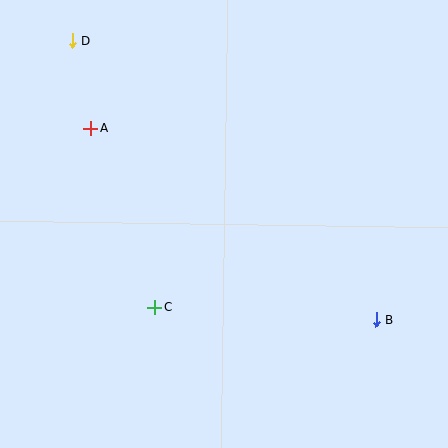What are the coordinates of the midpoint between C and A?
The midpoint between C and A is at (123, 218).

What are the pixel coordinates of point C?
Point C is at (155, 307).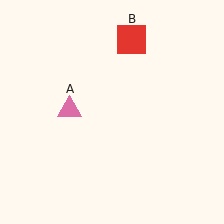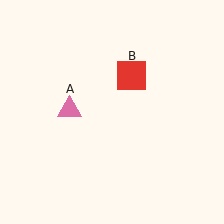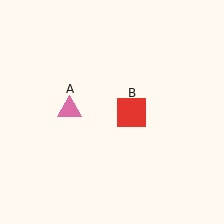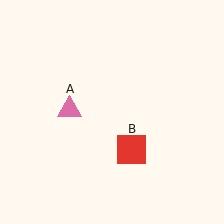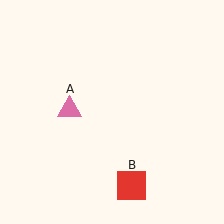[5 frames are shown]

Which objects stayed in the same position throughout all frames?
Pink triangle (object A) remained stationary.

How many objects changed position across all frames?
1 object changed position: red square (object B).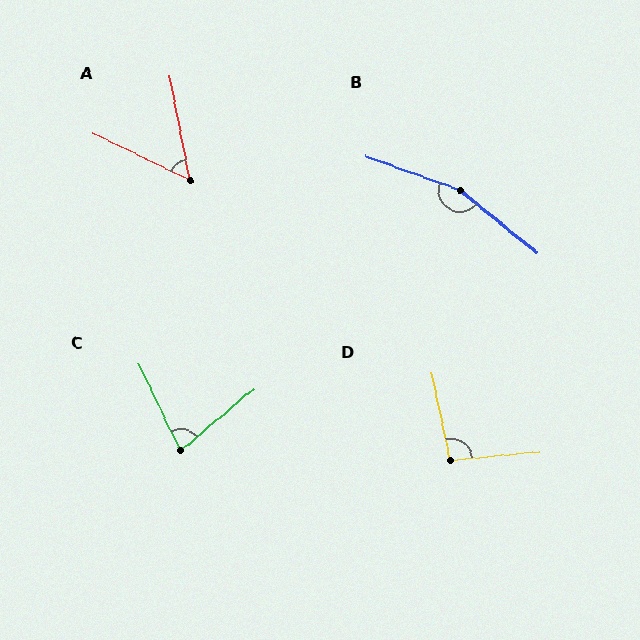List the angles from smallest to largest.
A (53°), C (76°), D (97°), B (160°).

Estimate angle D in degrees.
Approximately 97 degrees.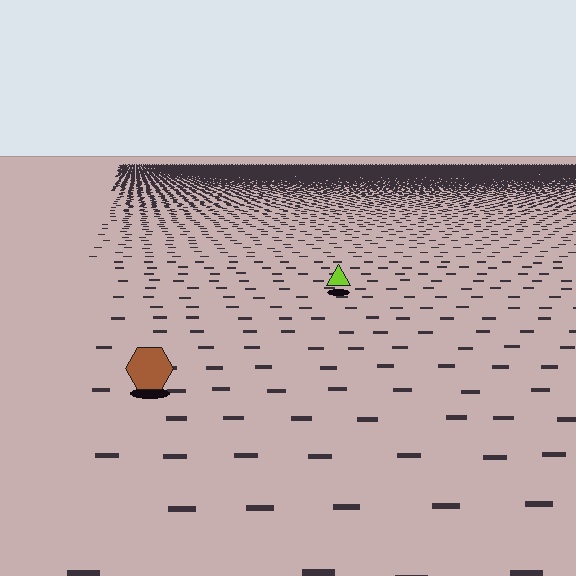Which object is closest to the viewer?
The brown hexagon is closest. The texture marks near it are larger and more spread out.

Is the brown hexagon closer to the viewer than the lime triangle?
Yes. The brown hexagon is closer — you can tell from the texture gradient: the ground texture is coarser near it.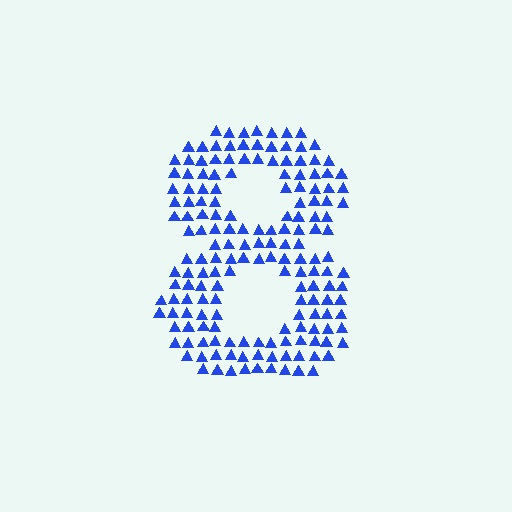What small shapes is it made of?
It is made of small triangles.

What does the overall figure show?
The overall figure shows the digit 8.